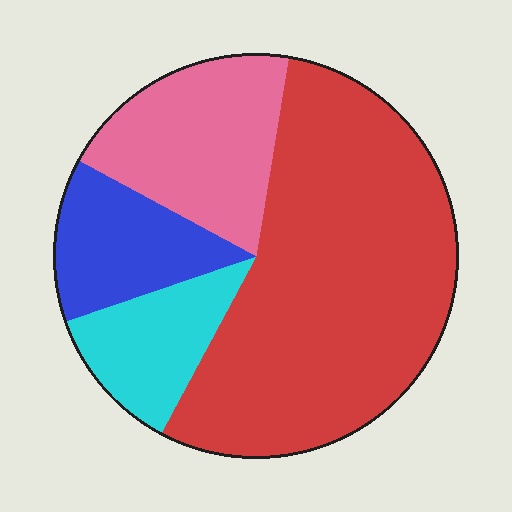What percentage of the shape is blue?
Blue covers 13% of the shape.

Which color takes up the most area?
Red, at roughly 55%.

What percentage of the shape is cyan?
Cyan takes up less than a quarter of the shape.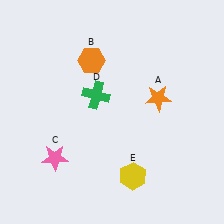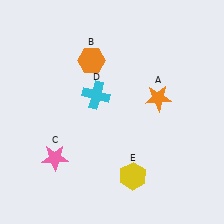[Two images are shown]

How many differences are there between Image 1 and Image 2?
There is 1 difference between the two images.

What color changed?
The cross (D) changed from green in Image 1 to cyan in Image 2.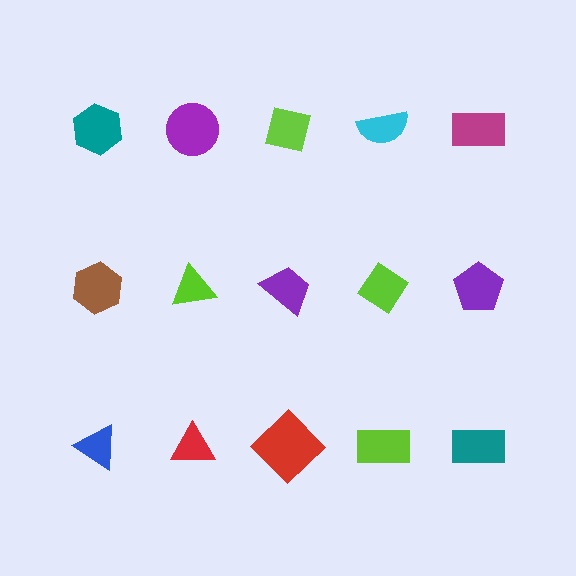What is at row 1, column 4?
A cyan semicircle.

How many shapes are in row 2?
5 shapes.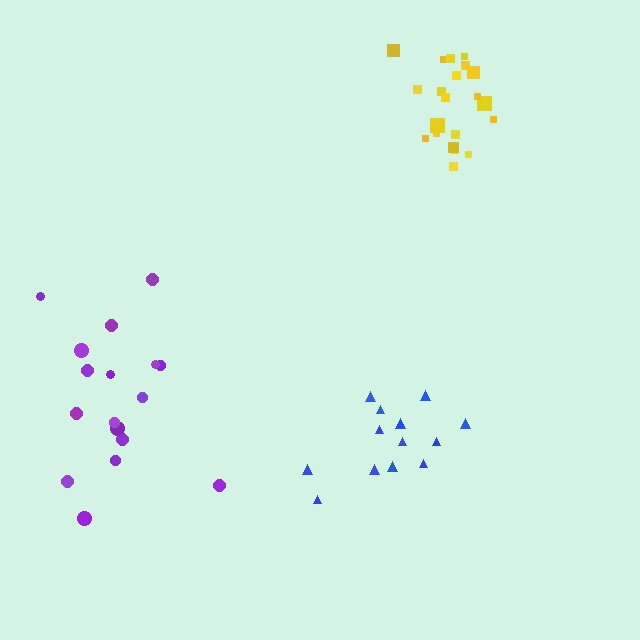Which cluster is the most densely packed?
Yellow.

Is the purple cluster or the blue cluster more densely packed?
Blue.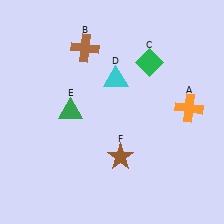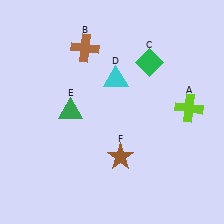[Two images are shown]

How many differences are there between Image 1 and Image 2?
There is 1 difference between the two images.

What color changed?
The cross (A) changed from orange in Image 1 to lime in Image 2.